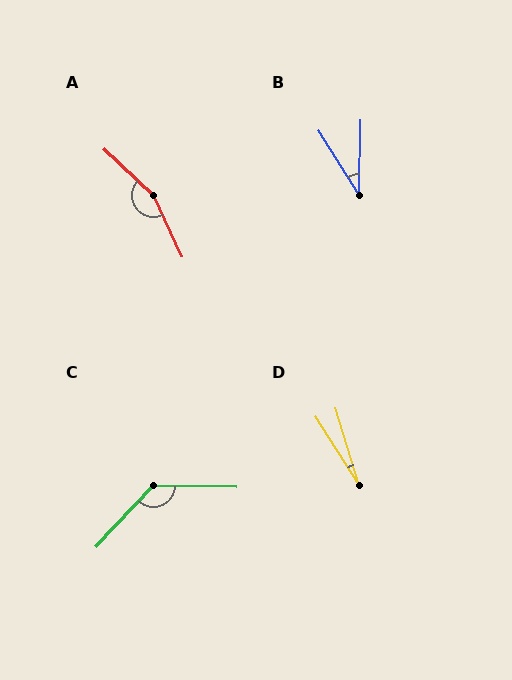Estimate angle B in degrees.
Approximately 34 degrees.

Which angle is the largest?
A, at approximately 159 degrees.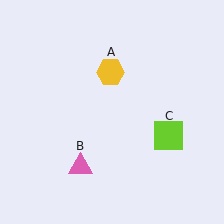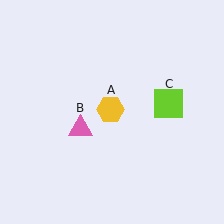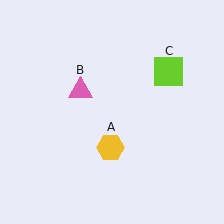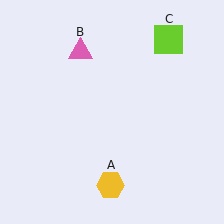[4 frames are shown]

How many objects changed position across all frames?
3 objects changed position: yellow hexagon (object A), pink triangle (object B), lime square (object C).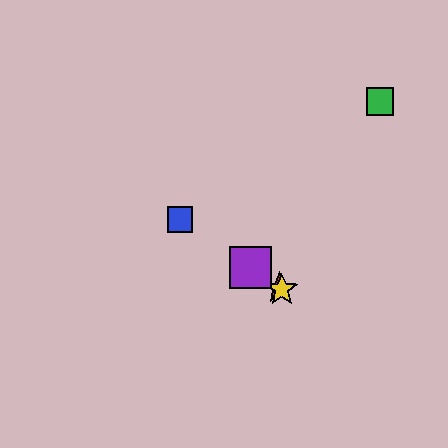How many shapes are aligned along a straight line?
4 shapes (the red star, the blue square, the yellow star, the purple square) are aligned along a straight line.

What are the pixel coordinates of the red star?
The red star is at (280, 288).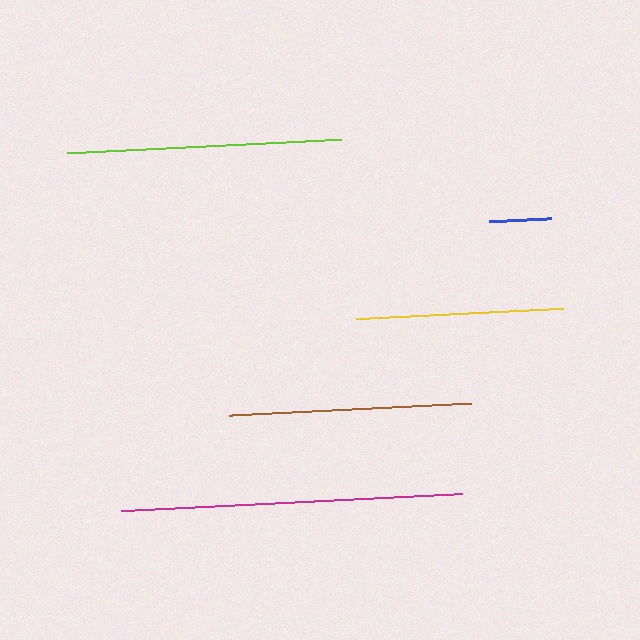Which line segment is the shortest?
The blue line is the shortest at approximately 62 pixels.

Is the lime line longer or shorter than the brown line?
The lime line is longer than the brown line.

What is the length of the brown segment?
The brown segment is approximately 243 pixels long.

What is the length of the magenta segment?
The magenta segment is approximately 340 pixels long.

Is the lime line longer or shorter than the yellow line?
The lime line is longer than the yellow line.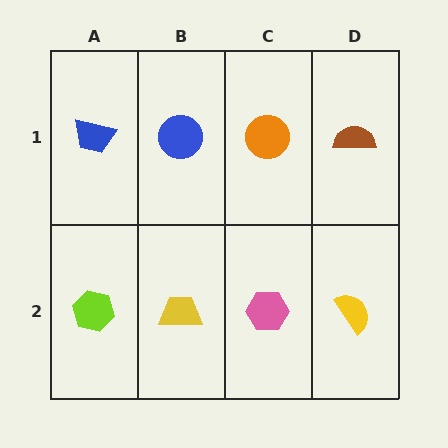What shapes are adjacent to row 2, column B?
A blue circle (row 1, column B), a lime hexagon (row 2, column A), a pink hexagon (row 2, column C).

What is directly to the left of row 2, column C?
A yellow trapezoid.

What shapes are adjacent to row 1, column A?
A lime hexagon (row 2, column A), a blue circle (row 1, column B).